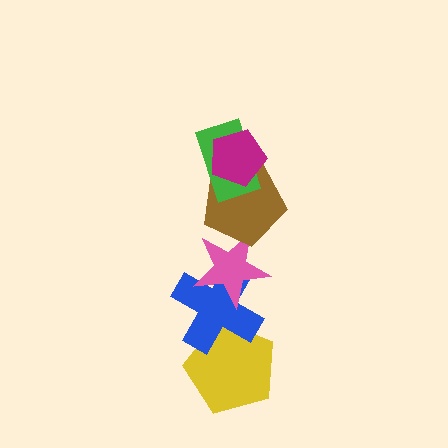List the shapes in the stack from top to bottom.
From top to bottom: the magenta pentagon, the green rectangle, the brown pentagon, the pink star, the blue cross, the yellow pentagon.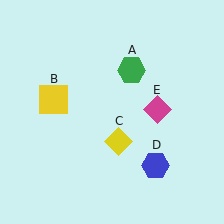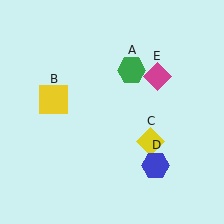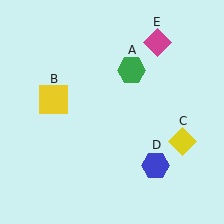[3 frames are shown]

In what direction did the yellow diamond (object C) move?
The yellow diamond (object C) moved right.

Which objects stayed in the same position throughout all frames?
Green hexagon (object A) and yellow square (object B) and blue hexagon (object D) remained stationary.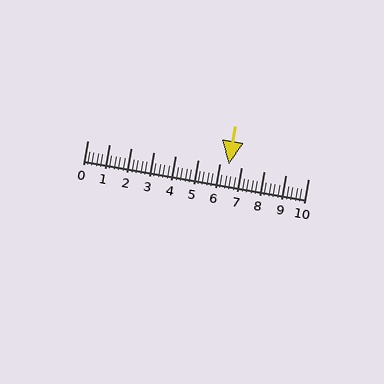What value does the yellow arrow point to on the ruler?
The yellow arrow points to approximately 6.4.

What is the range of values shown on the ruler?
The ruler shows values from 0 to 10.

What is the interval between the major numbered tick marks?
The major tick marks are spaced 1 units apart.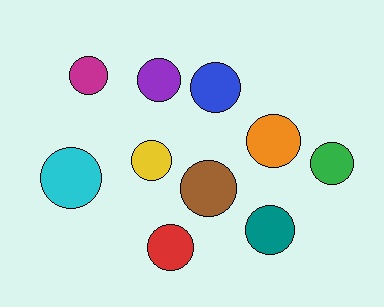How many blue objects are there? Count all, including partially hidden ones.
There is 1 blue object.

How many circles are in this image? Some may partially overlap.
There are 10 circles.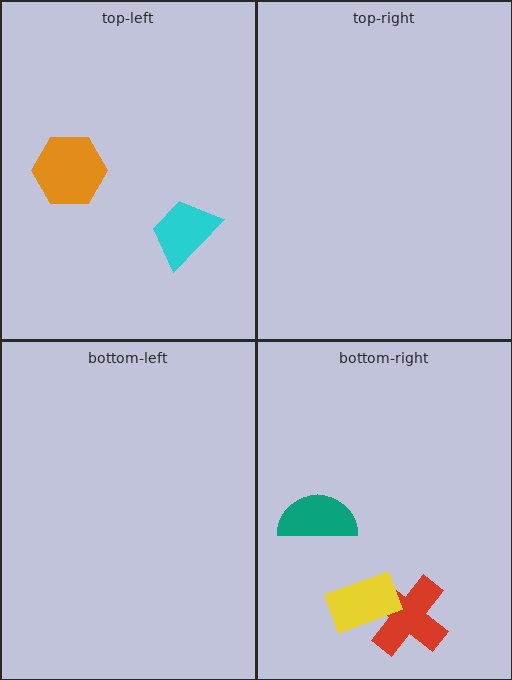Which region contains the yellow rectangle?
The bottom-right region.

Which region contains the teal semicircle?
The bottom-right region.